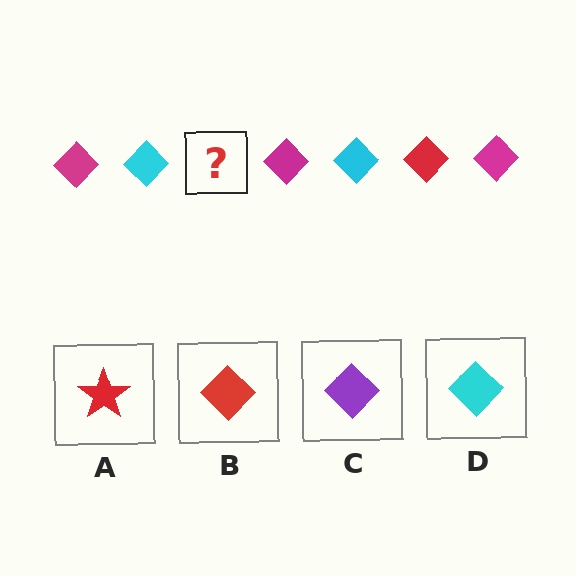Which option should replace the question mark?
Option B.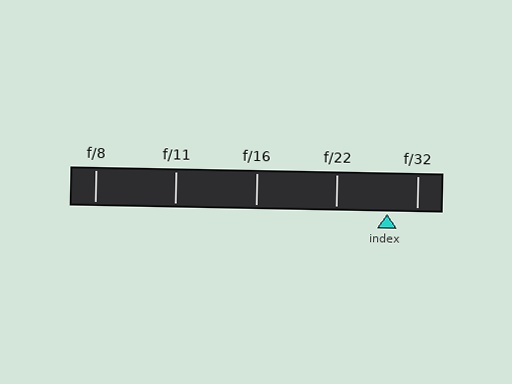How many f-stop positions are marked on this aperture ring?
There are 5 f-stop positions marked.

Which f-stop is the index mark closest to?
The index mark is closest to f/32.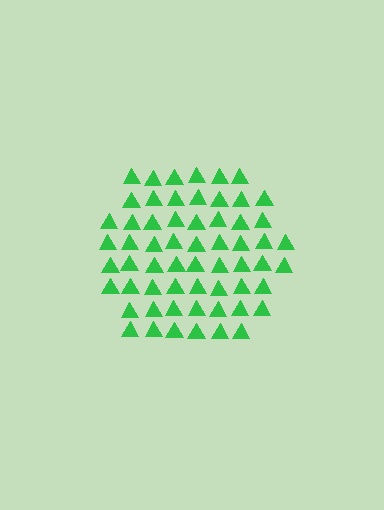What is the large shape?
The large shape is a hexagon.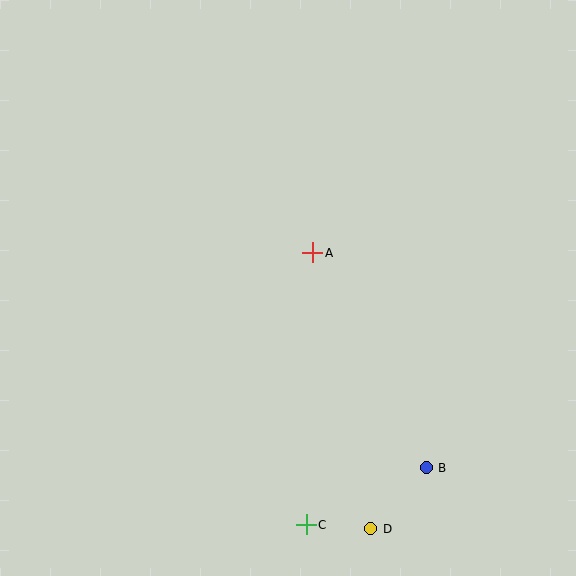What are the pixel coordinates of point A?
Point A is at (313, 253).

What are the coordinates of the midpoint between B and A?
The midpoint between B and A is at (370, 360).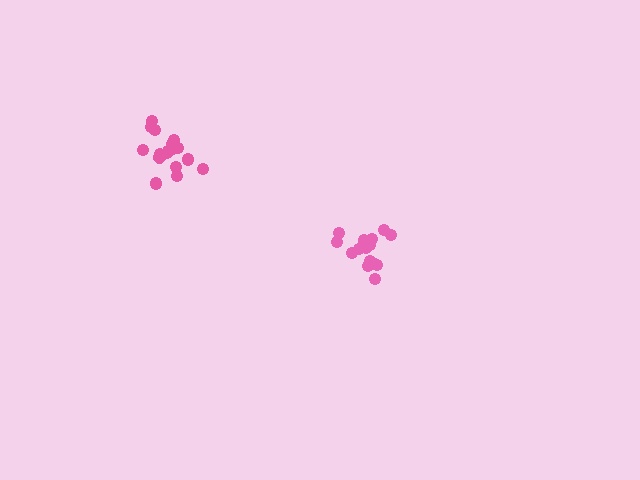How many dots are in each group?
Group 1: 18 dots, Group 2: 16 dots (34 total).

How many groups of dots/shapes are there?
There are 2 groups.